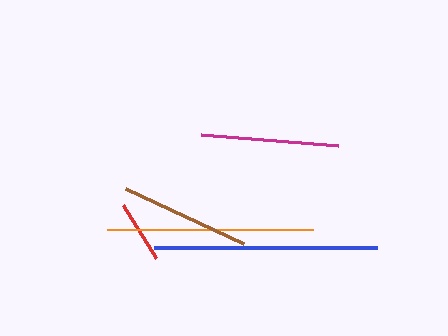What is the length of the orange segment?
The orange segment is approximately 205 pixels long.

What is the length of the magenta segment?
The magenta segment is approximately 138 pixels long.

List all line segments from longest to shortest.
From longest to shortest: blue, orange, magenta, brown, red.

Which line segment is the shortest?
The red line is the shortest at approximately 63 pixels.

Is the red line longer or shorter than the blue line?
The blue line is longer than the red line.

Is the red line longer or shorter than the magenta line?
The magenta line is longer than the red line.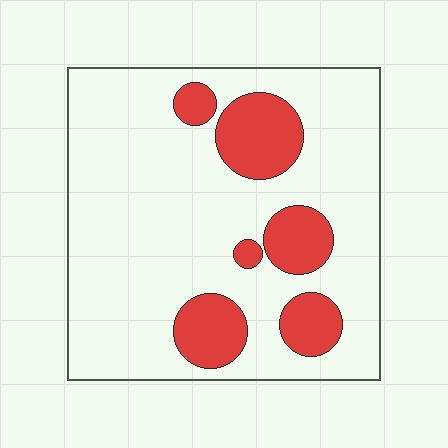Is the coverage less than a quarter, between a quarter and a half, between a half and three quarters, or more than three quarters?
Less than a quarter.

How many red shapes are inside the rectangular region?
6.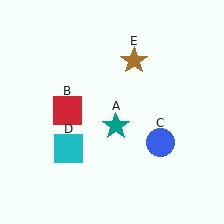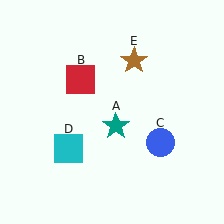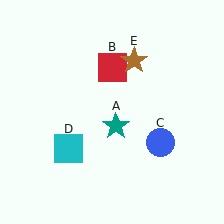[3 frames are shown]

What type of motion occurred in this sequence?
The red square (object B) rotated clockwise around the center of the scene.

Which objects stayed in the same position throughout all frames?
Teal star (object A) and blue circle (object C) and cyan square (object D) and brown star (object E) remained stationary.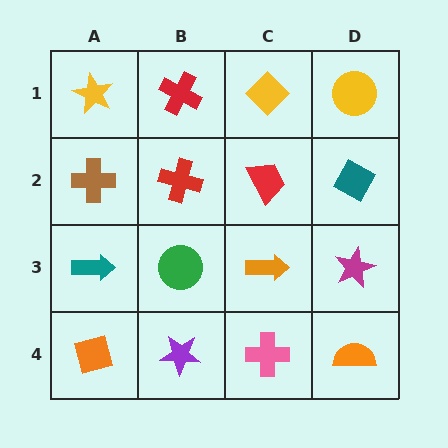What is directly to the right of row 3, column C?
A magenta star.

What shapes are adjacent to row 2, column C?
A yellow diamond (row 1, column C), an orange arrow (row 3, column C), a red cross (row 2, column B), a teal diamond (row 2, column D).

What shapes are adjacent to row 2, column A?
A yellow star (row 1, column A), a teal arrow (row 3, column A), a red cross (row 2, column B).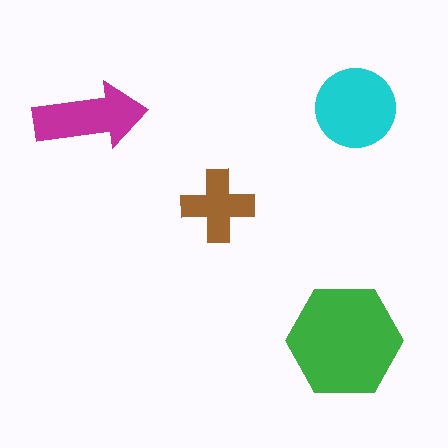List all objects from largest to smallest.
The green hexagon, the cyan circle, the magenta arrow, the brown cross.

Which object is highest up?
The cyan circle is topmost.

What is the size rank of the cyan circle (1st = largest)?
2nd.